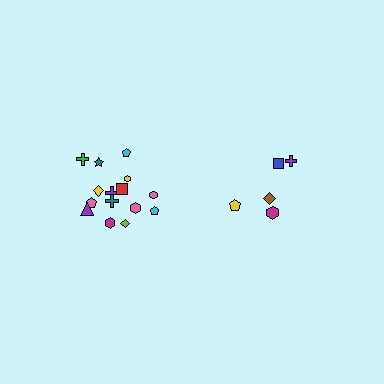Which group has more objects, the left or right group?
The left group.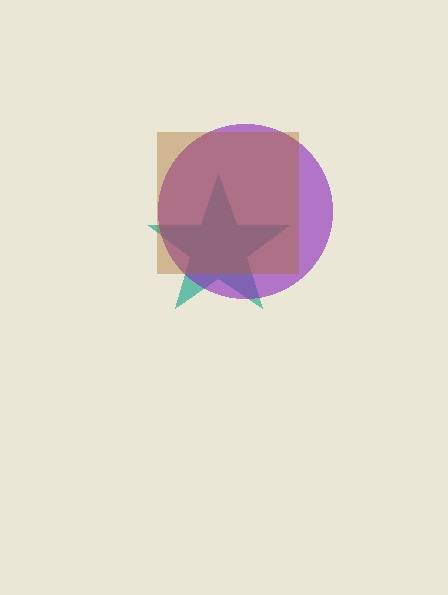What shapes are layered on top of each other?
The layered shapes are: a teal star, a purple circle, a brown square.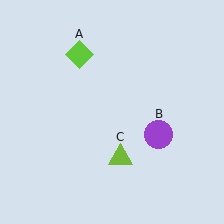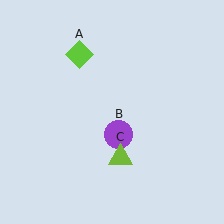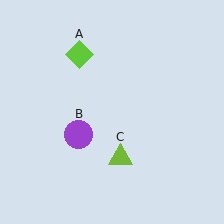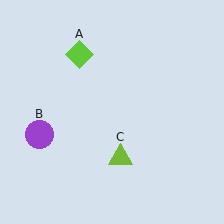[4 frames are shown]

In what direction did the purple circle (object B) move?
The purple circle (object B) moved left.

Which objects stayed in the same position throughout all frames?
Lime diamond (object A) and lime triangle (object C) remained stationary.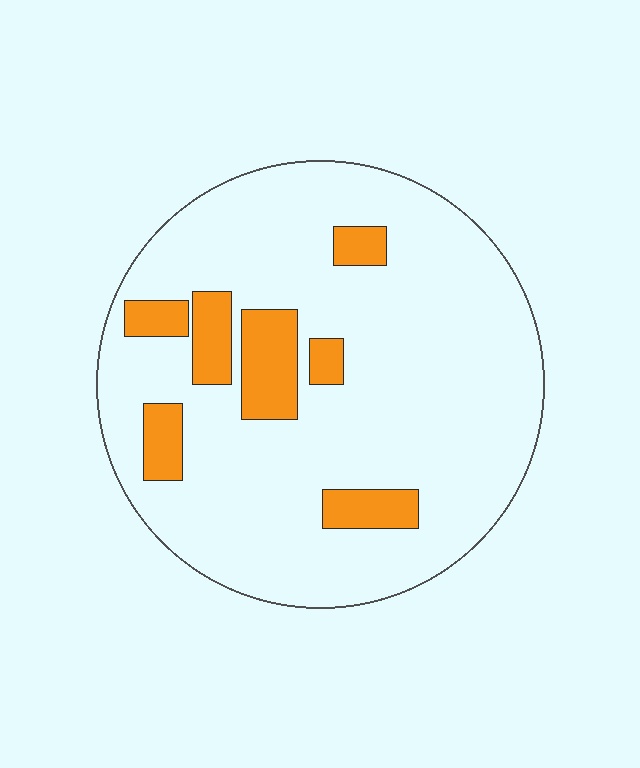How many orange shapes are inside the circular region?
7.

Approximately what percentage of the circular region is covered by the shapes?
Approximately 15%.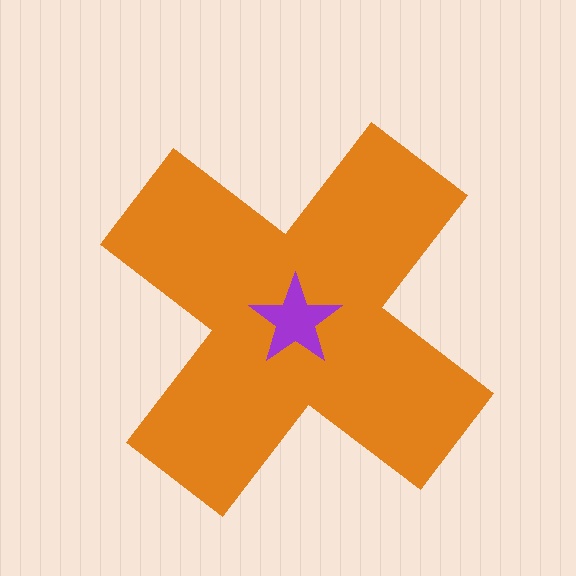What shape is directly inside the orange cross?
The purple star.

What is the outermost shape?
The orange cross.